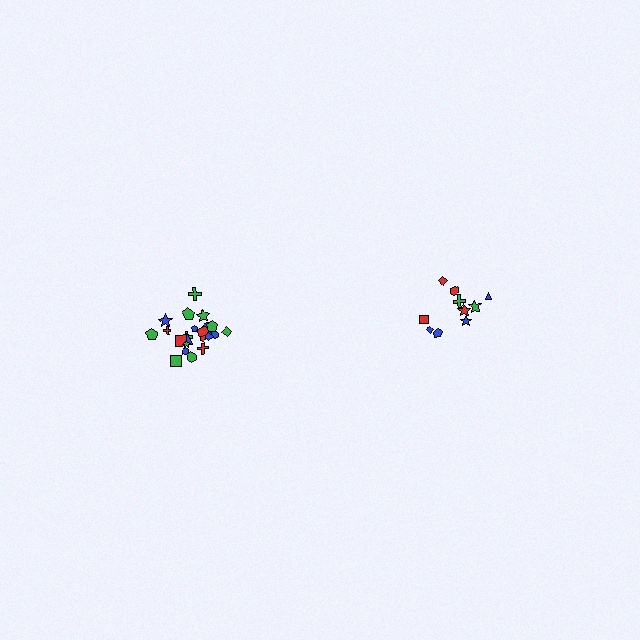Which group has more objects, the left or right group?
The left group.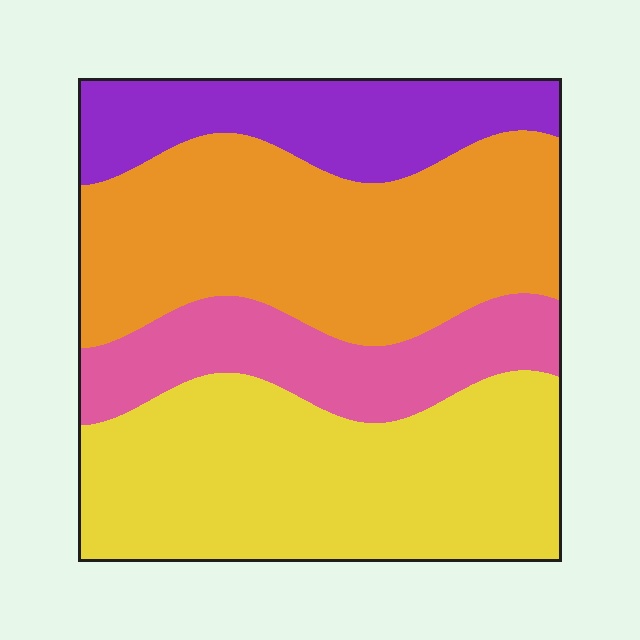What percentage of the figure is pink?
Pink covers 16% of the figure.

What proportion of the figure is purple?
Purple takes up about one sixth (1/6) of the figure.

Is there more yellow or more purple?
Yellow.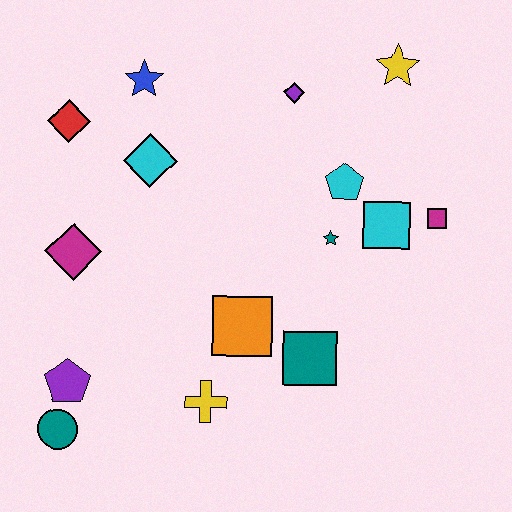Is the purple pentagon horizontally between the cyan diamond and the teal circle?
Yes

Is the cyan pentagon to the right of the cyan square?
No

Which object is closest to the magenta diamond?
The cyan diamond is closest to the magenta diamond.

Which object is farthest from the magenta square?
The teal circle is farthest from the magenta square.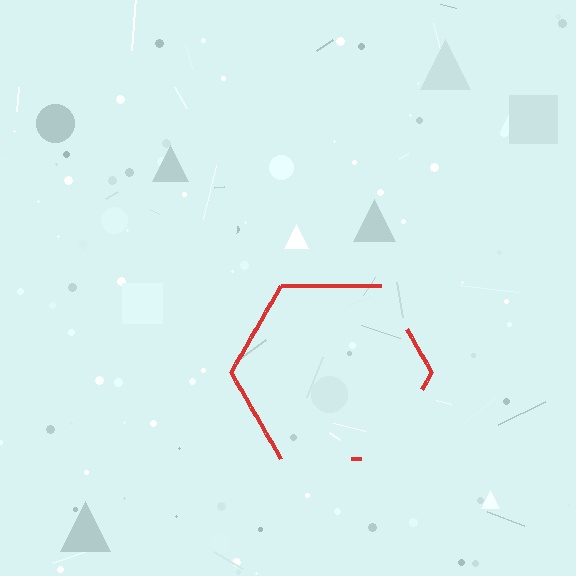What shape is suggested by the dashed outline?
The dashed outline suggests a hexagon.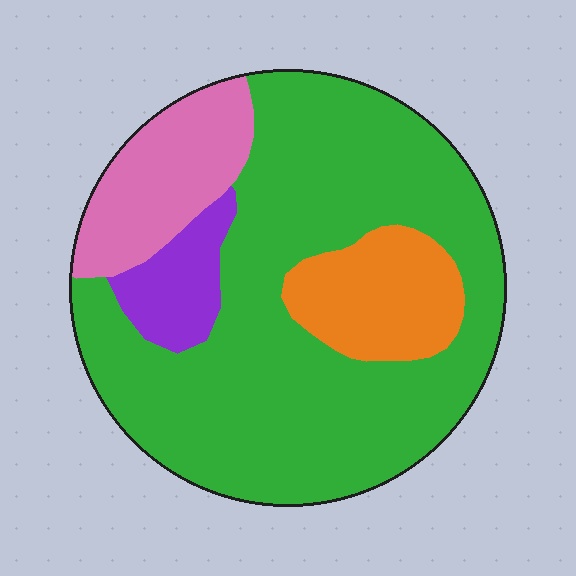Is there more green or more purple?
Green.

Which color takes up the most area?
Green, at roughly 65%.